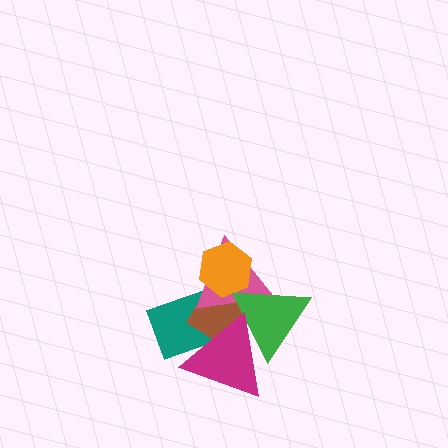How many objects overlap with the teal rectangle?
5 objects overlap with the teal rectangle.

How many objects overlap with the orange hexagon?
4 objects overlap with the orange hexagon.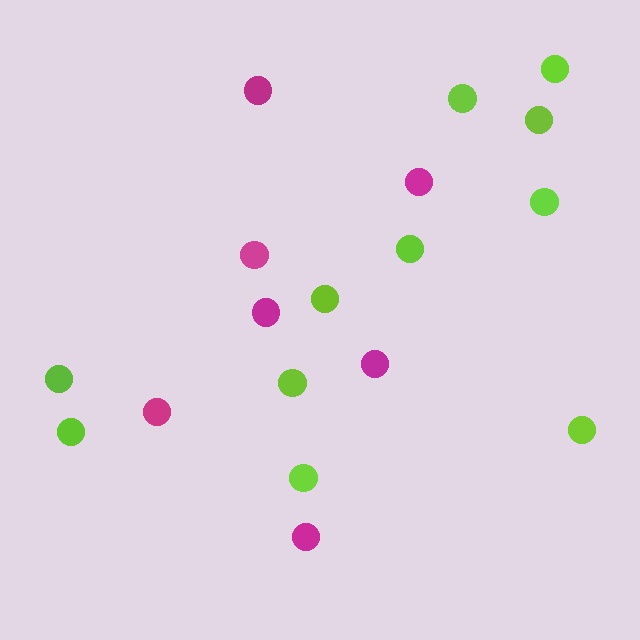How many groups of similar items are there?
There are 2 groups: one group of lime circles (11) and one group of magenta circles (7).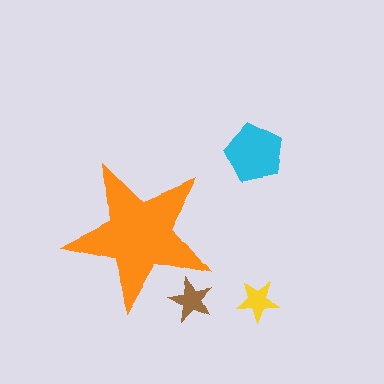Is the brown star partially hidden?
Yes, the brown star is partially hidden behind the orange star.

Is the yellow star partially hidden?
No, the yellow star is fully visible.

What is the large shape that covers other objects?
An orange star.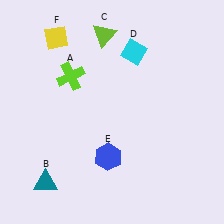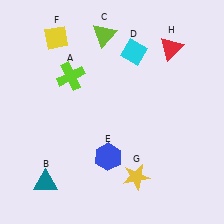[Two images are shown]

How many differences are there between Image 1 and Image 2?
There are 2 differences between the two images.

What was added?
A yellow star (G), a red triangle (H) were added in Image 2.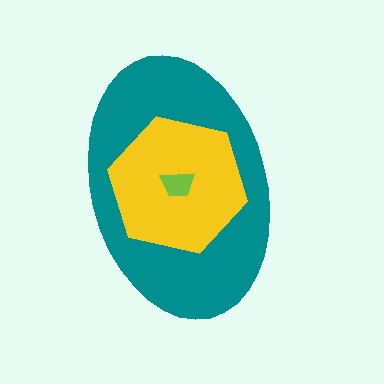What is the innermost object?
The lime trapezoid.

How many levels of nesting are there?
3.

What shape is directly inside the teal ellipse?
The yellow hexagon.